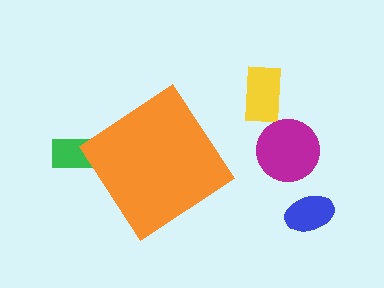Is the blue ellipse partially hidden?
No, the blue ellipse is fully visible.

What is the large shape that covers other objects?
An orange diamond.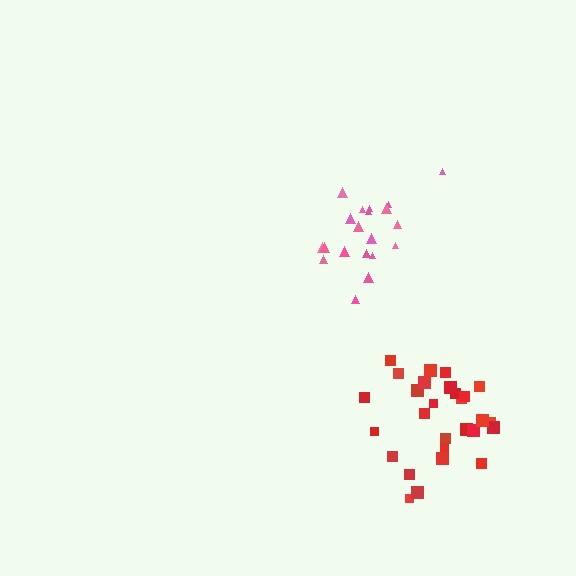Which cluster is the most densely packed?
Pink.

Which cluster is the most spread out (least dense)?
Red.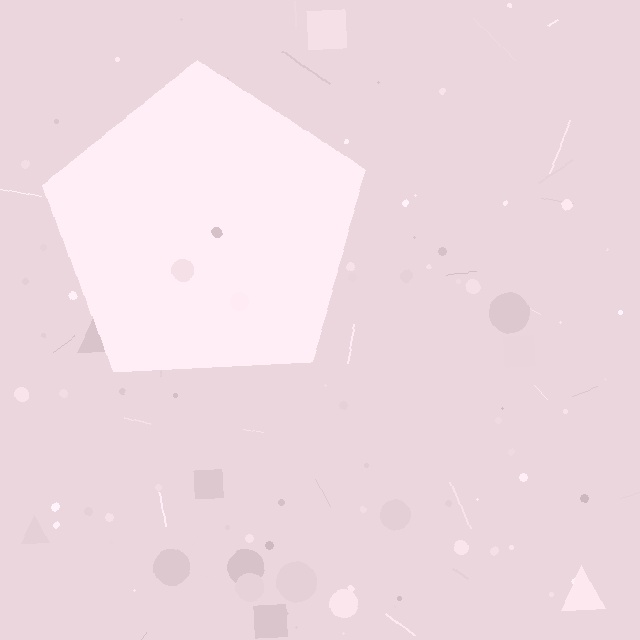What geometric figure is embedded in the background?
A pentagon is embedded in the background.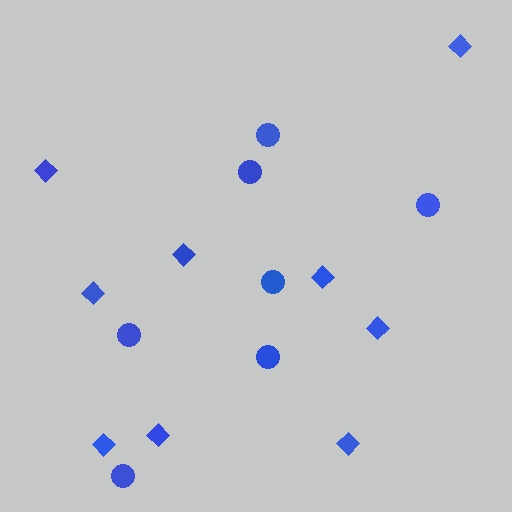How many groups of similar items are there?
There are 2 groups: one group of circles (7) and one group of diamonds (9).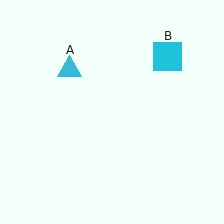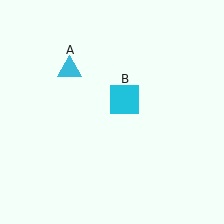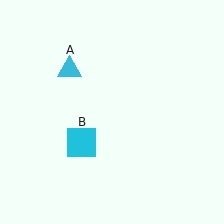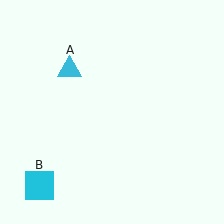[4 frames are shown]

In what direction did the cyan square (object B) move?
The cyan square (object B) moved down and to the left.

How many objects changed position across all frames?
1 object changed position: cyan square (object B).